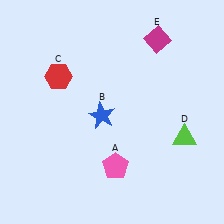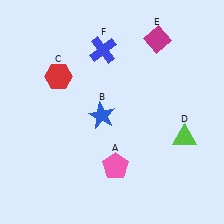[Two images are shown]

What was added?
A blue cross (F) was added in Image 2.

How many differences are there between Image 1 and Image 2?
There is 1 difference between the two images.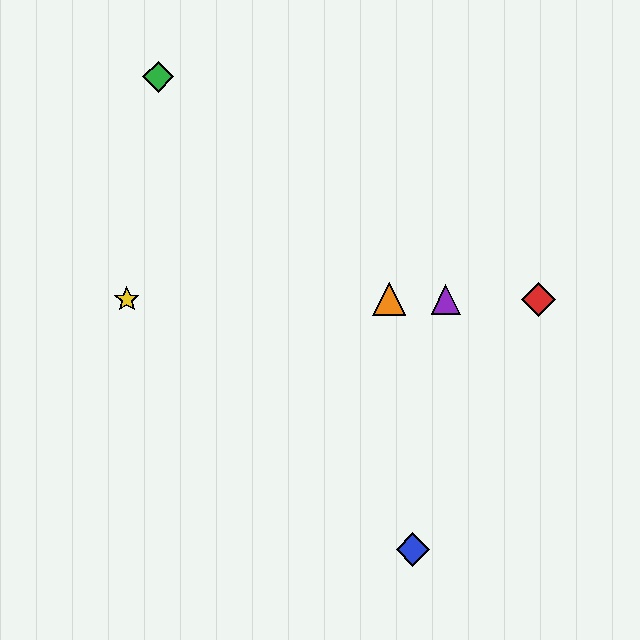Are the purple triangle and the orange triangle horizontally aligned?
Yes, both are at y≈299.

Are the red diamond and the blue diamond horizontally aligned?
No, the red diamond is at y≈299 and the blue diamond is at y≈550.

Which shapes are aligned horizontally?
The red diamond, the yellow star, the purple triangle, the orange triangle are aligned horizontally.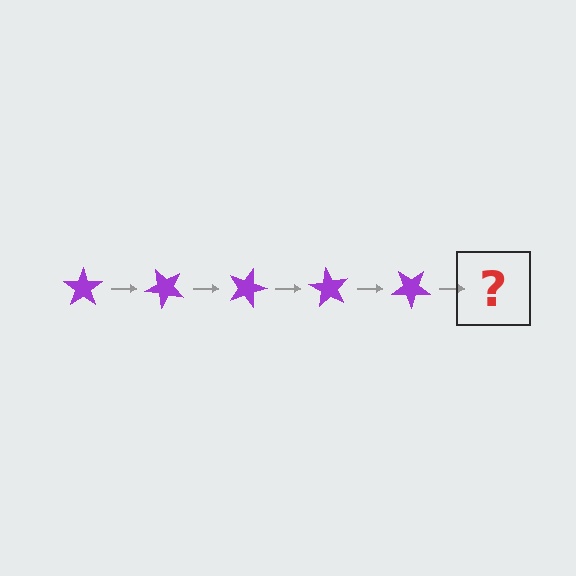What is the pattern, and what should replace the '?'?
The pattern is that the star rotates 45 degrees each step. The '?' should be a purple star rotated 225 degrees.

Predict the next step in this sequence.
The next step is a purple star rotated 225 degrees.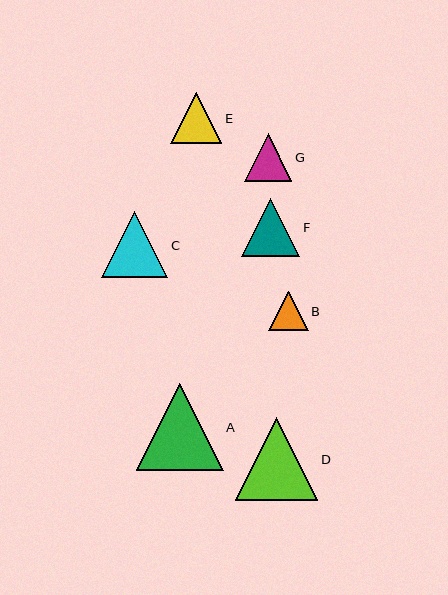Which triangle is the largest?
Triangle A is the largest with a size of approximately 87 pixels.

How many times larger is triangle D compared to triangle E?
Triangle D is approximately 1.6 times the size of triangle E.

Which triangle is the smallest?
Triangle B is the smallest with a size of approximately 39 pixels.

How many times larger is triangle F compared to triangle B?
Triangle F is approximately 1.5 times the size of triangle B.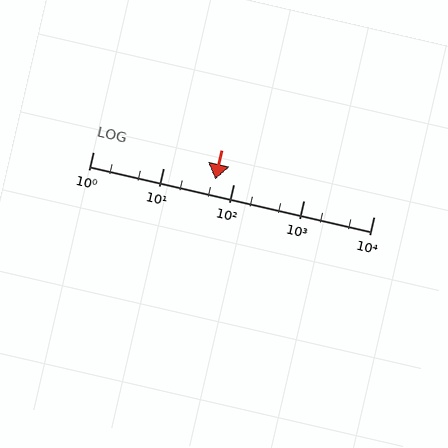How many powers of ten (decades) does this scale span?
The scale spans 4 decades, from 1 to 10000.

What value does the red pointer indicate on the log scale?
The pointer indicates approximately 55.